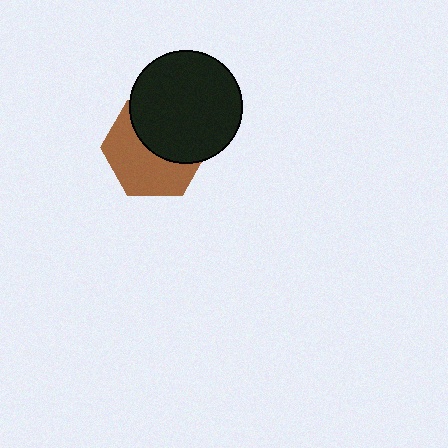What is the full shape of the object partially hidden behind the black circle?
The partially hidden object is a brown hexagon.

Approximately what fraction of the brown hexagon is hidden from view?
Roughly 47% of the brown hexagon is hidden behind the black circle.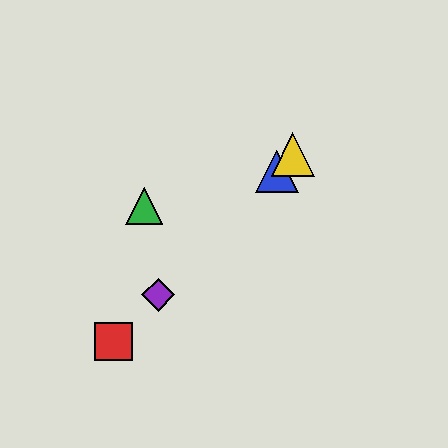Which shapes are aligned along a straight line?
The red square, the blue triangle, the yellow triangle, the purple diamond are aligned along a straight line.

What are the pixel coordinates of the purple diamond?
The purple diamond is at (158, 295).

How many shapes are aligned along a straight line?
4 shapes (the red square, the blue triangle, the yellow triangle, the purple diamond) are aligned along a straight line.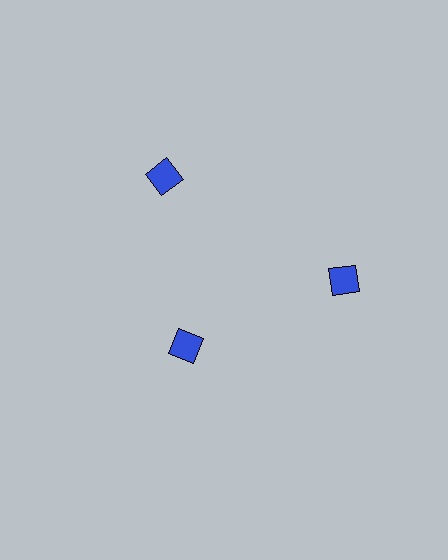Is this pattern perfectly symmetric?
No. The 3 blue diamonds are arranged in a ring, but one element near the 7 o'clock position is pulled inward toward the center, breaking the 3-fold rotational symmetry.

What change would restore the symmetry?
The symmetry would be restored by moving it outward, back onto the ring so that all 3 diamonds sit at equal angles and equal distance from the center.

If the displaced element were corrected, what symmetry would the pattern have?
It would have 3-fold rotational symmetry — the pattern would map onto itself every 120 degrees.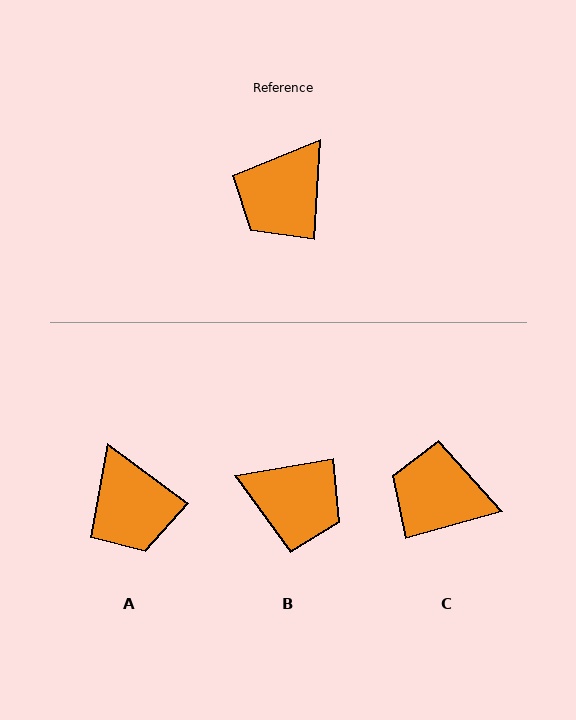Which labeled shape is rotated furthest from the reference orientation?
B, about 104 degrees away.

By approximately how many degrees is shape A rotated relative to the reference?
Approximately 57 degrees counter-clockwise.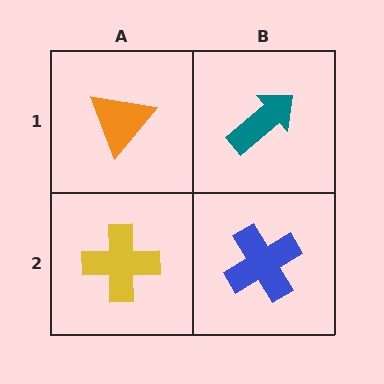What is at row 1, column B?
A teal arrow.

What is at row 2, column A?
A yellow cross.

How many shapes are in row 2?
2 shapes.